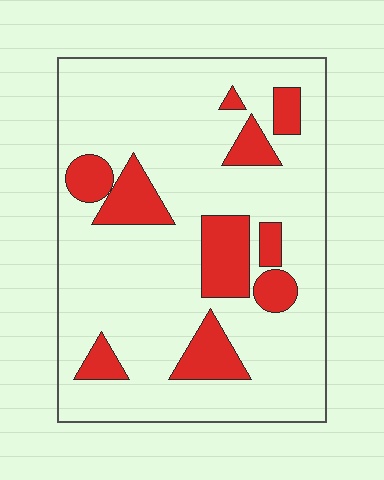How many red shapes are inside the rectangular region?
10.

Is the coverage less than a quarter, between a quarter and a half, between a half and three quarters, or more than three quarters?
Less than a quarter.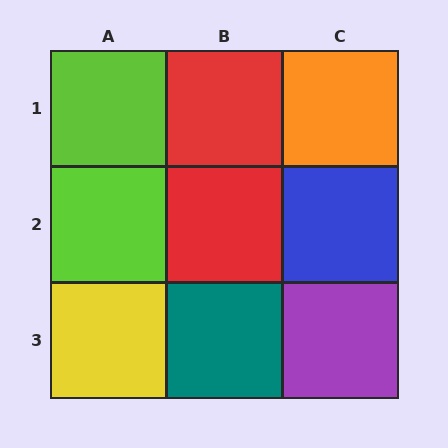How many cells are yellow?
1 cell is yellow.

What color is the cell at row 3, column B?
Teal.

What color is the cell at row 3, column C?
Purple.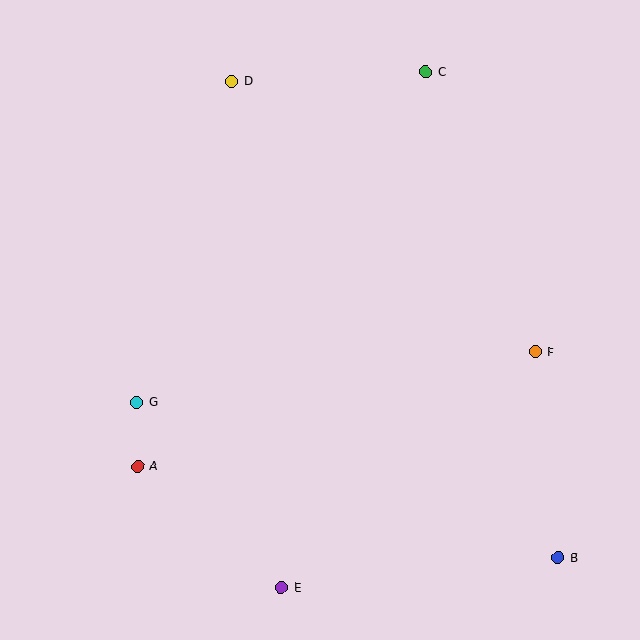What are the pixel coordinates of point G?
Point G is at (137, 402).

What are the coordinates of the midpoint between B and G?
The midpoint between B and G is at (348, 480).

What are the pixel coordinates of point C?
Point C is at (425, 71).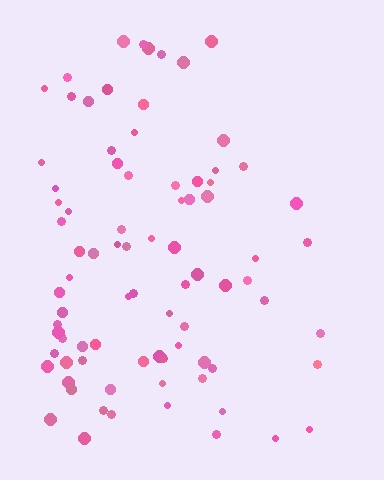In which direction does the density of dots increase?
From right to left, with the left side densest.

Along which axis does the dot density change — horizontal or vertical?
Horizontal.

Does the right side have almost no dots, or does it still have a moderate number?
Still a moderate number, just noticeably fewer than the left.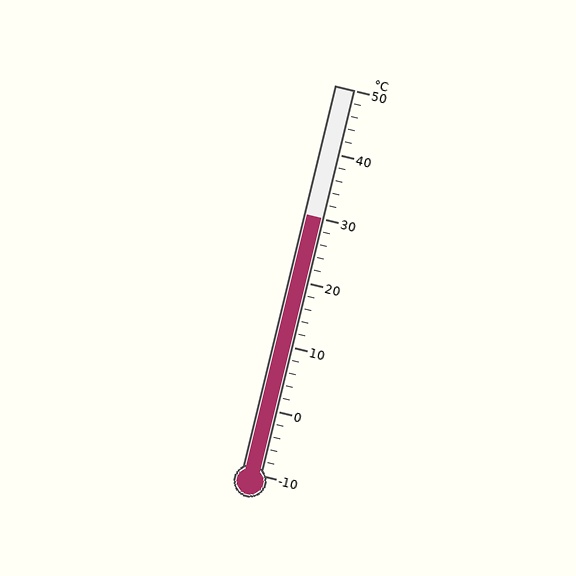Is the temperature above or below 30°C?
The temperature is at 30°C.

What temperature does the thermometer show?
The thermometer shows approximately 30°C.